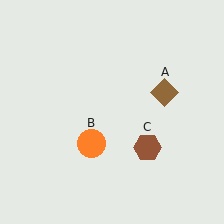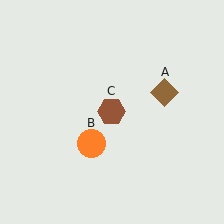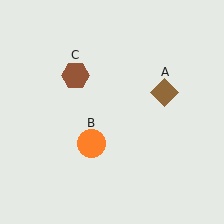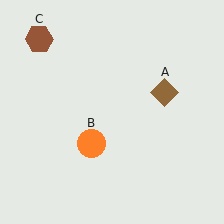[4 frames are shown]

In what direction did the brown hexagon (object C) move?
The brown hexagon (object C) moved up and to the left.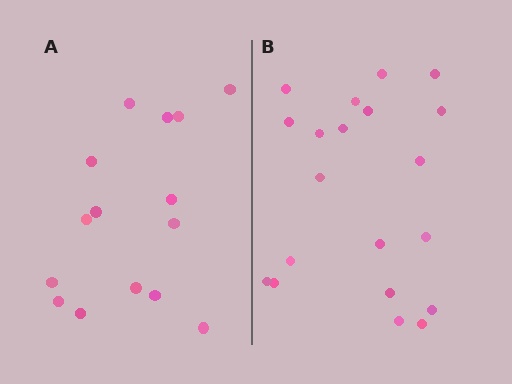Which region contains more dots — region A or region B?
Region B (the right region) has more dots.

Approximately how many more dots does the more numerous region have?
Region B has about 5 more dots than region A.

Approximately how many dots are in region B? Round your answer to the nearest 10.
About 20 dots.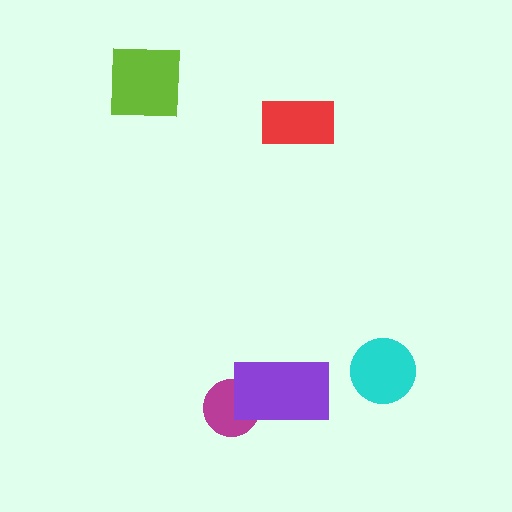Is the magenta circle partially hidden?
Yes, it is partially covered by another shape.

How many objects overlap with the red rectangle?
0 objects overlap with the red rectangle.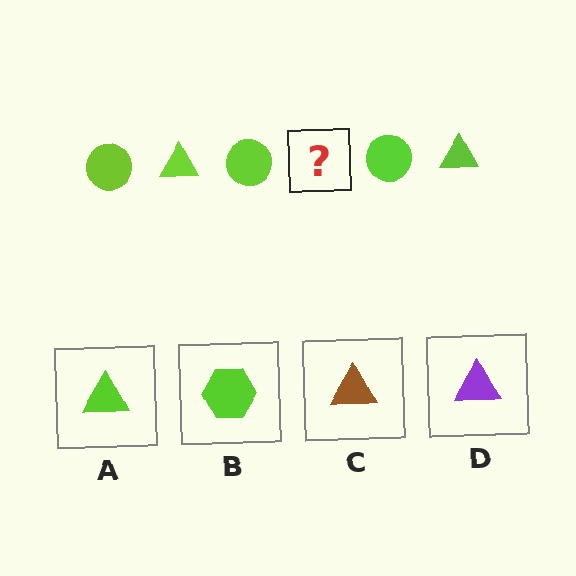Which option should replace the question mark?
Option A.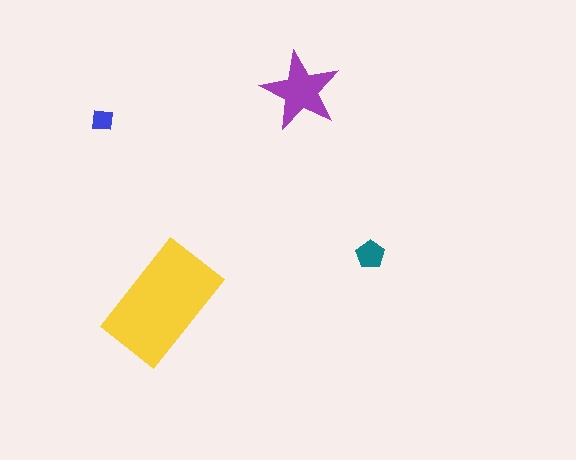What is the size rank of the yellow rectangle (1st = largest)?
1st.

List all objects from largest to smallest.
The yellow rectangle, the purple star, the teal pentagon, the blue square.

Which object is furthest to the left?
The blue square is leftmost.